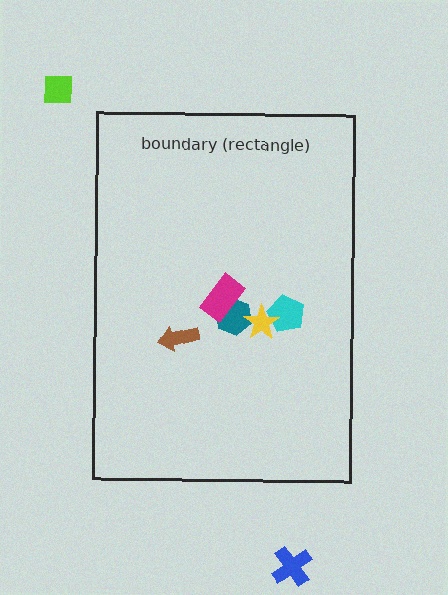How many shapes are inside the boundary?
5 inside, 2 outside.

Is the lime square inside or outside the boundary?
Outside.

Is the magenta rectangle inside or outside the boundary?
Inside.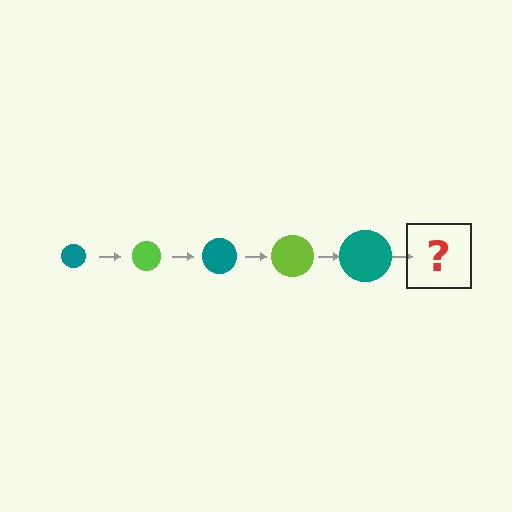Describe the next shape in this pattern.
It should be a lime circle, larger than the previous one.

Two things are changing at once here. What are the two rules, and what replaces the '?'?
The two rules are that the circle grows larger each step and the color cycles through teal and lime. The '?' should be a lime circle, larger than the previous one.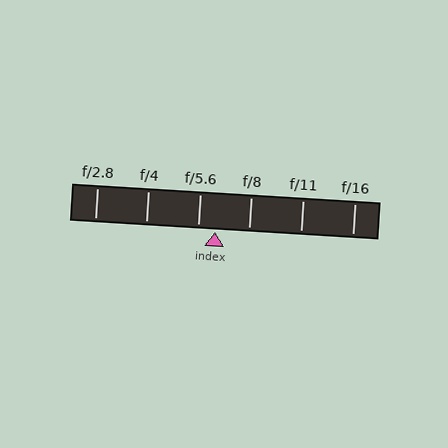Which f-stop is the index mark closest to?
The index mark is closest to f/5.6.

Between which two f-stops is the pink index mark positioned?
The index mark is between f/5.6 and f/8.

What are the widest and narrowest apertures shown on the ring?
The widest aperture shown is f/2.8 and the narrowest is f/16.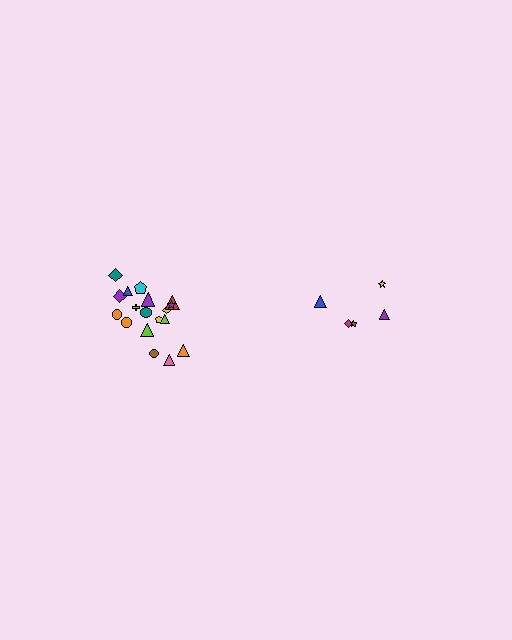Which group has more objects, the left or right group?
The left group.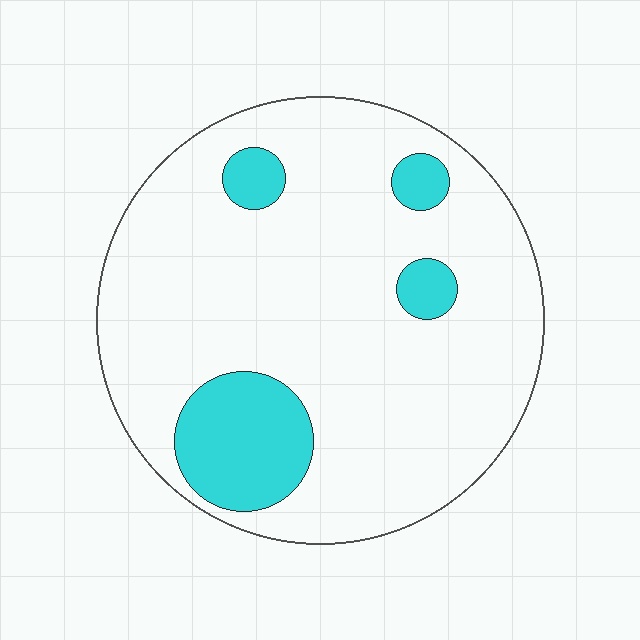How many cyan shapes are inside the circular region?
4.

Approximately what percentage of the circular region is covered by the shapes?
Approximately 15%.